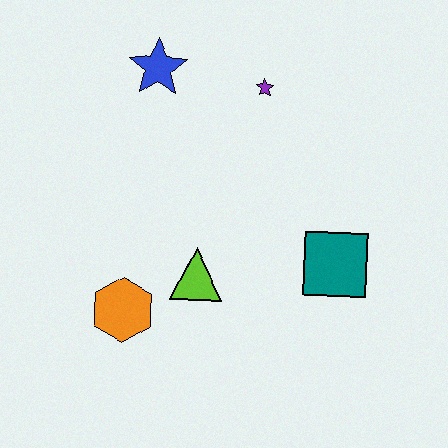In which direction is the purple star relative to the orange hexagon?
The purple star is above the orange hexagon.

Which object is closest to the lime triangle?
The orange hexagon is closest to the lime triangle.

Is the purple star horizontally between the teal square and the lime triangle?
Yes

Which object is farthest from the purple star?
The orange hexagon is farthest from the purple star.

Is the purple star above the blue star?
No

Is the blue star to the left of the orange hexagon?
No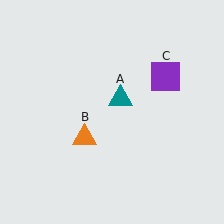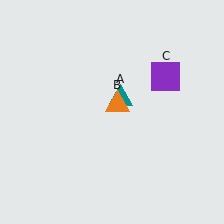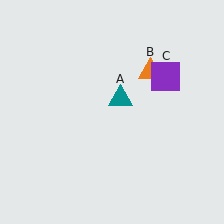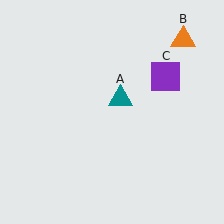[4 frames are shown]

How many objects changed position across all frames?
1 object changed position: orange triangle (object B).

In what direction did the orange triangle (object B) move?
The orange triangle (object B) moved up and to the right.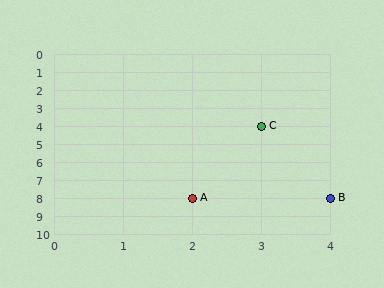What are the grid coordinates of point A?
Point A is at grid coordinates (2, 8).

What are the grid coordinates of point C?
Point C is at grid coordinates (3, 4).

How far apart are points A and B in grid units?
Points A and B are 2 columns apart.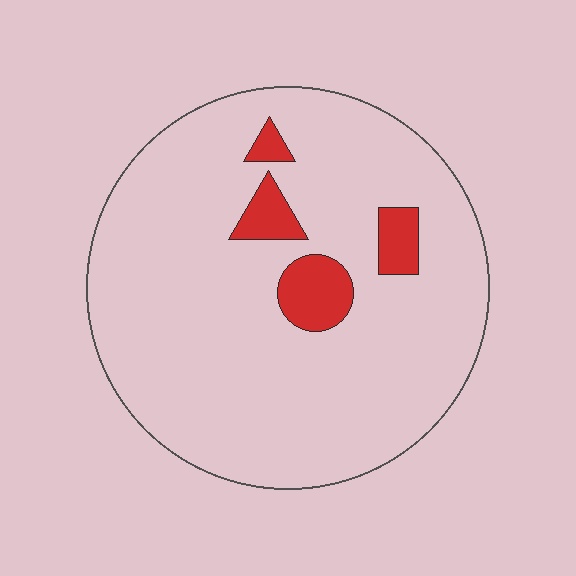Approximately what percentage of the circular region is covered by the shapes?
Approximately 10%.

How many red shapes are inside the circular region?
4.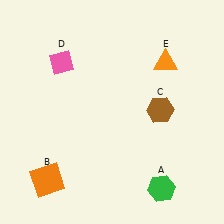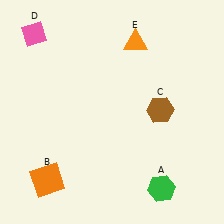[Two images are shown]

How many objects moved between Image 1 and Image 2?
2 objects moved between the two images.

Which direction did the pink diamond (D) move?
The pink diamond (D) moved up.